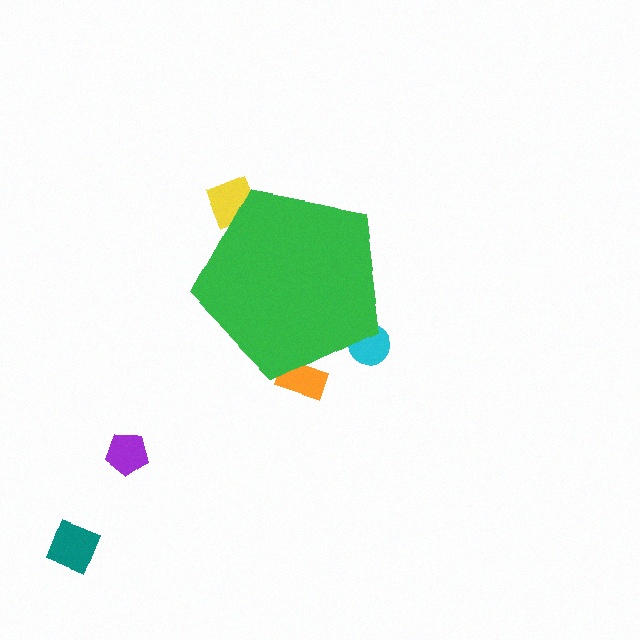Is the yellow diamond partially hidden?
Yes, the yellow diamond is partially hidden behind the green pentagon.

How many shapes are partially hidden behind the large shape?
3 shapes are partially hidden.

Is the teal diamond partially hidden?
No, the teal diamond is fully visible.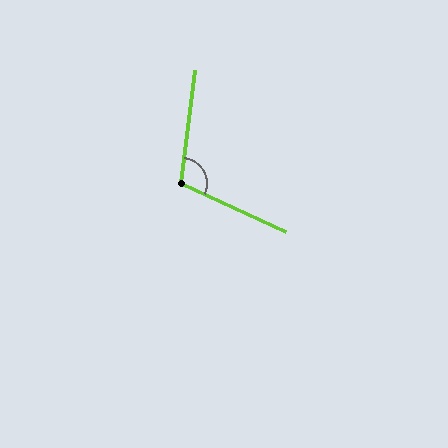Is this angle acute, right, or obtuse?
It is obtuse.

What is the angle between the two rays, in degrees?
Approximately 108 degrees.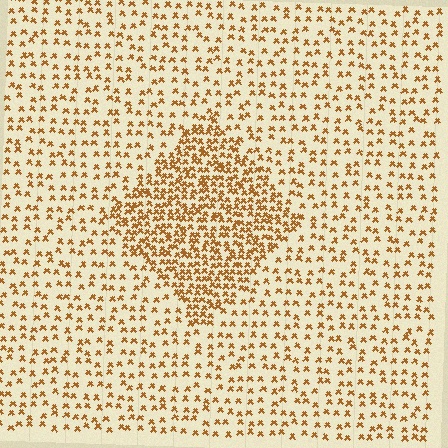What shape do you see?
I see a diamond.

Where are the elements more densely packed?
The elements are more densely packed inside the diamond boundary.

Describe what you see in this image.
The image contains small brown elements arranged at two different densities. A diamond-shaped region is visible where the elements are more densely packed than the surrounding area.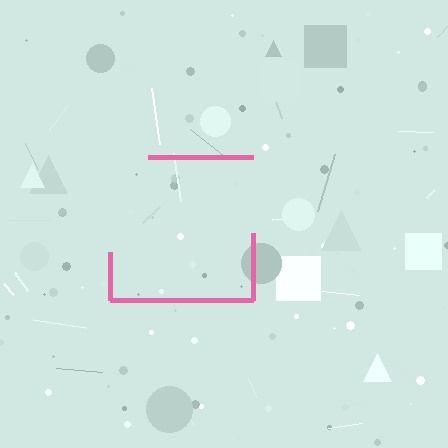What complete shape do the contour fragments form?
The contour fragments form a square.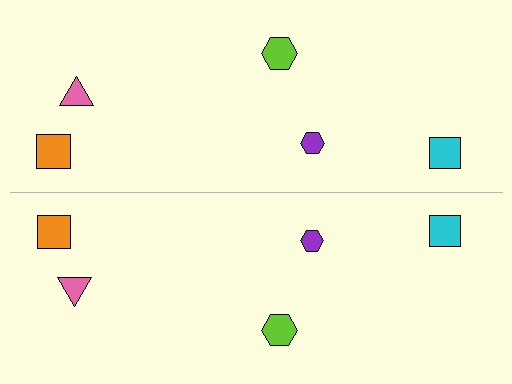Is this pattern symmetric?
Yes, this pattern has bilateral (reflection) symmetry.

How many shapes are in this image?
There are 10 shapes in this image.